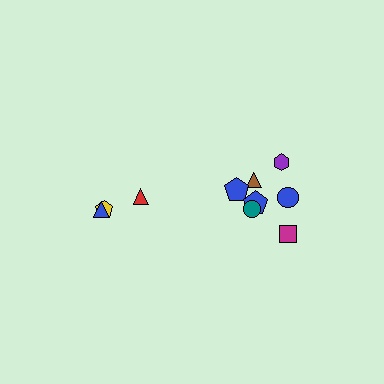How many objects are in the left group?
There are 3 objects.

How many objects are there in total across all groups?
There are 10 objects.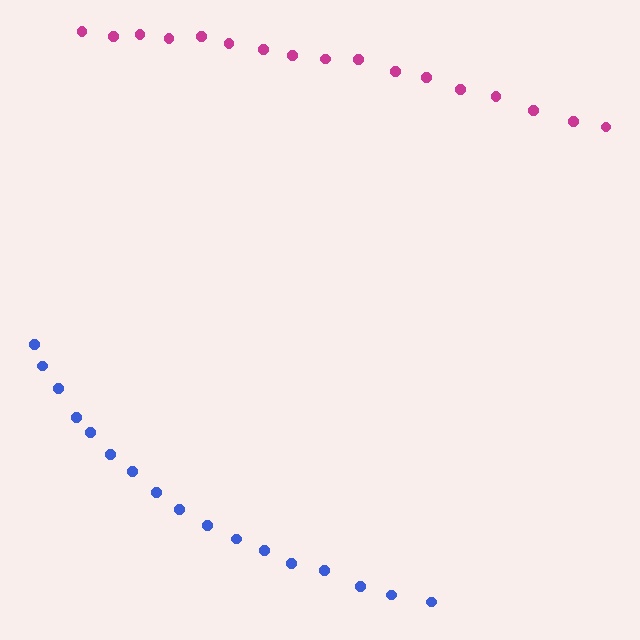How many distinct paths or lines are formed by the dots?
There are 2 distinct paths.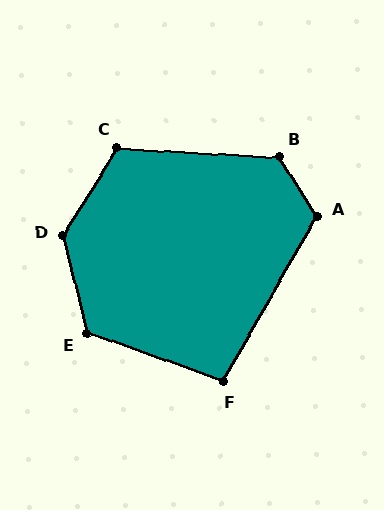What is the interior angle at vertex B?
Approximately 126 degrees (obtuse).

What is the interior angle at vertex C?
Approximately 118 degrees (obtuse).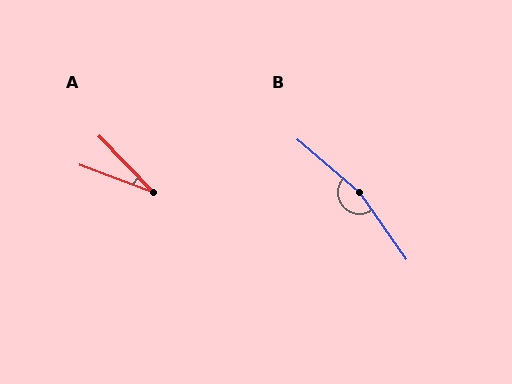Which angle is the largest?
B, at approximately 165 degrees.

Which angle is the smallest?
A, at approximately 26 degrees.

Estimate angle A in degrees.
Approximately 26 degrees.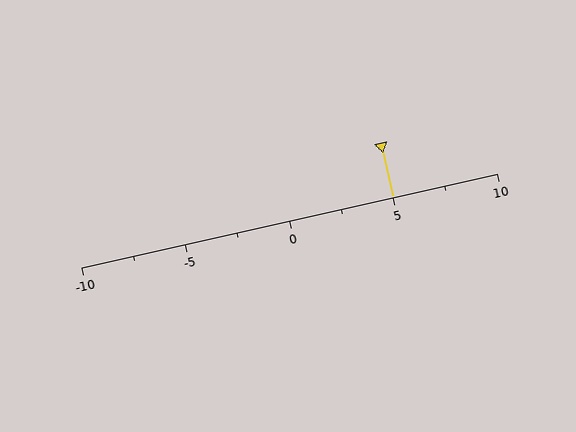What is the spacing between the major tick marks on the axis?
The major ticks are spaced 5 apart.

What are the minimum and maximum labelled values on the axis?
The axis runs from -10 to 10.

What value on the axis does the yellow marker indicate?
The marker indicates approximately 5.